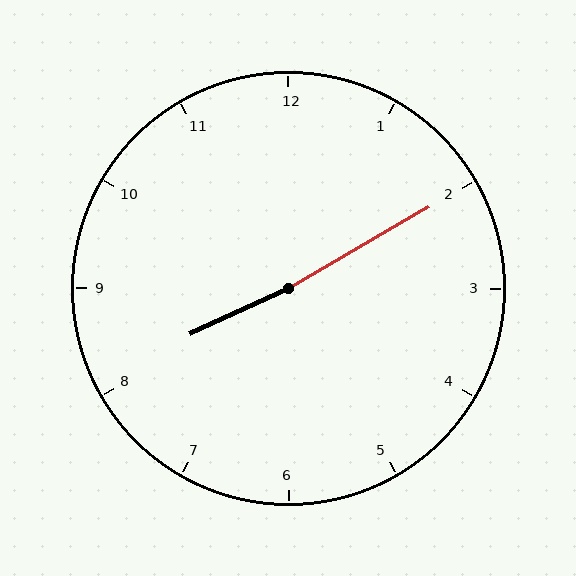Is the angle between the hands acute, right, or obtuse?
It is obtuse.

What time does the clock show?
8:10.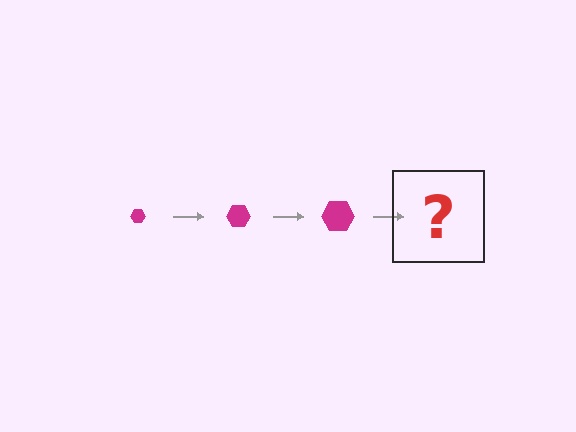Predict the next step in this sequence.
The next step is a magenta hexagon, larger than the previous one.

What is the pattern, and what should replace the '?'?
The pattern is that the hexagon gets progressively larger each step. The '?' should be a magenta hexagon, larger than the previous one.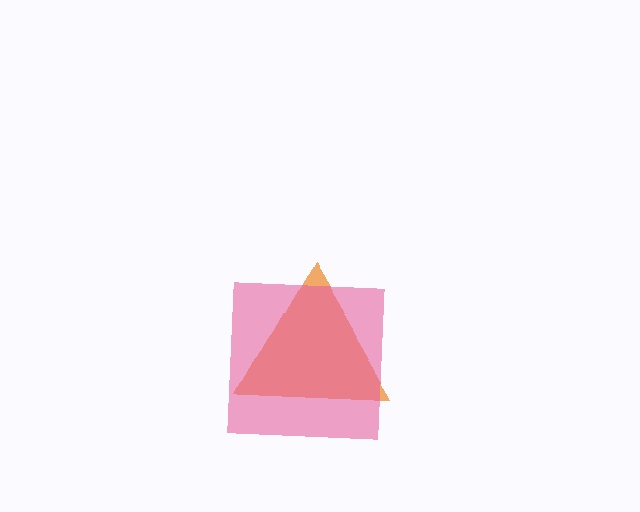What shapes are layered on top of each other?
The layered shapes are: an orange triangle, a pink square.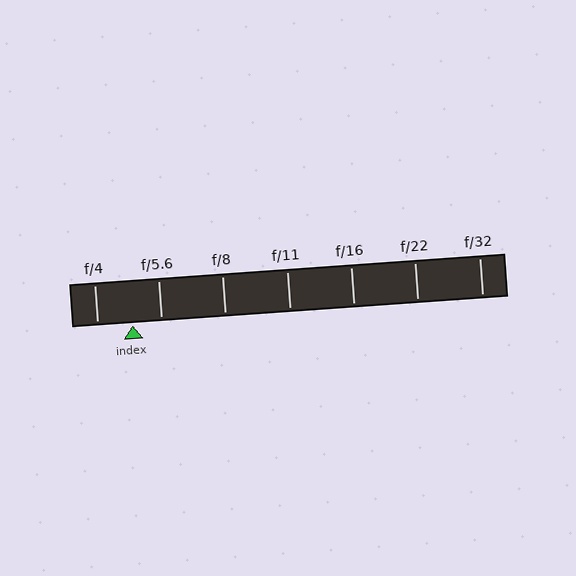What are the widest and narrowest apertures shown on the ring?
The widest aperture shown is f/4 and the narrowest is f/32.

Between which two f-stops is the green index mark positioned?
The index mark is between f/4 and f/5.6.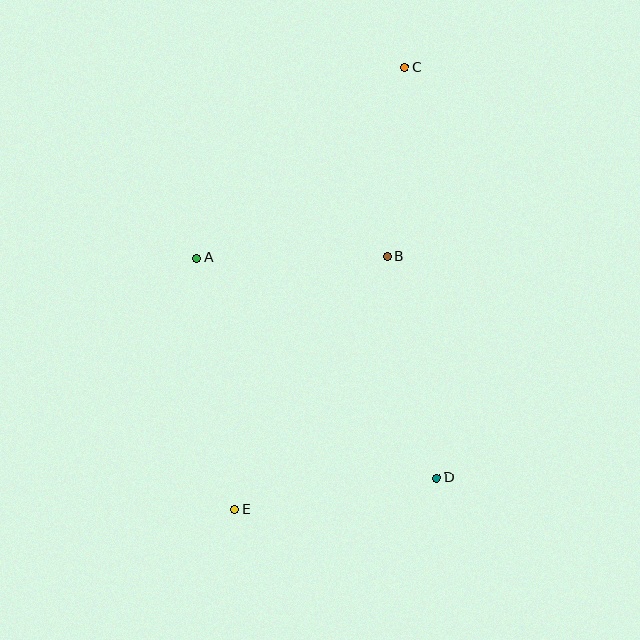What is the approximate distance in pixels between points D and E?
The distance between D and E is approximately 204 pixels.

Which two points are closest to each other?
Points B and C are closest to each other.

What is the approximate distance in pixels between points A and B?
The distance between A and B is approximately 190 pixels.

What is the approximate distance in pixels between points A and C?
The distance between A and C is approximately 282 pixels.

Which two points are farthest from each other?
Points C and E are farthest from each other.